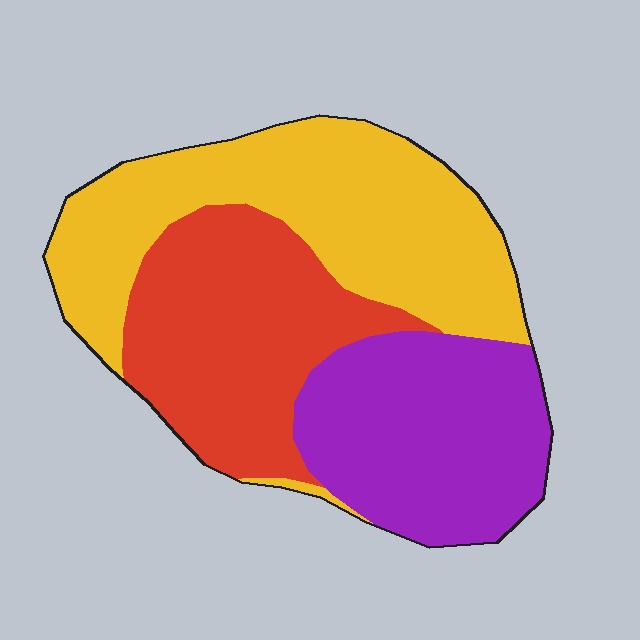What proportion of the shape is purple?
Purple covers around 30% of the shape.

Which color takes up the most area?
Yellow, at roughly 40%.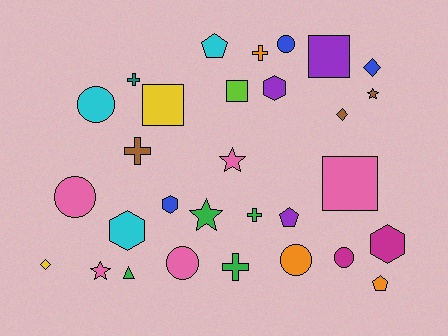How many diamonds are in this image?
There are 3 diamonds.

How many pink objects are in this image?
There are 5 pink objects.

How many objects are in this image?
There are 30 objects.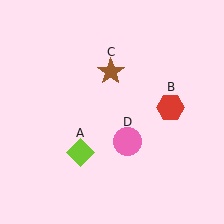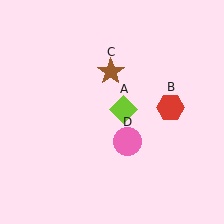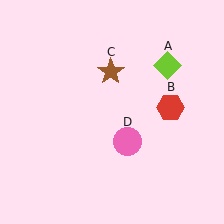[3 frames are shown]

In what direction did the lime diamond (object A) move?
The lime diamond (object A) moved up and to the right.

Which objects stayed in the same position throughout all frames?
Red hexagon (object B) and brown star (object C) and pink circle (object D) remained stationary.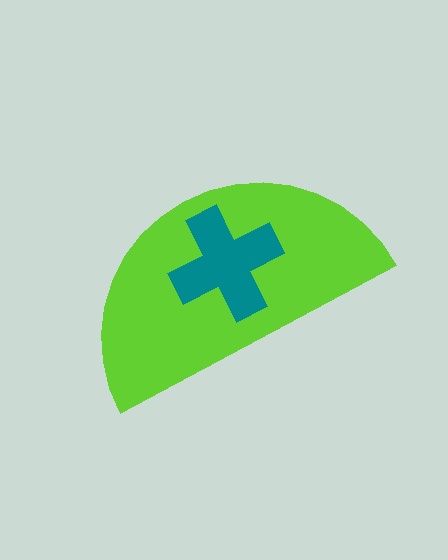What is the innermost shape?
The teal cross.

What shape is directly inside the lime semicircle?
The teal cross.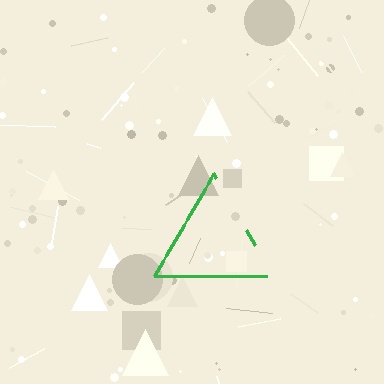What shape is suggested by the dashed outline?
The dashed outline suggests a triangle.